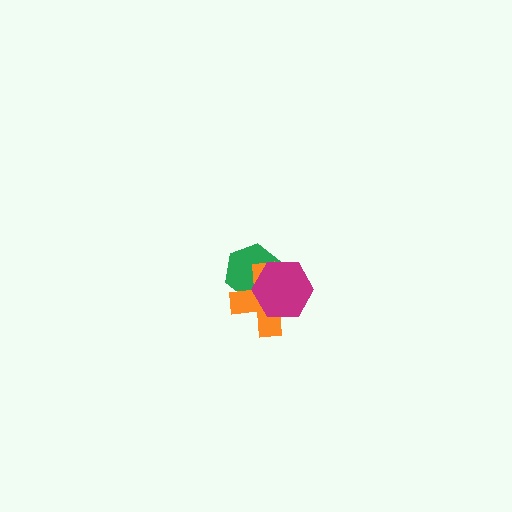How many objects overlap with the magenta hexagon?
2 objects overlap with the magenta hexagon.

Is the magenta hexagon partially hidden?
No, no other shape covers it.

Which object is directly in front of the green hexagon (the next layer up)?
The orange cross is directly in front of the green hexagon.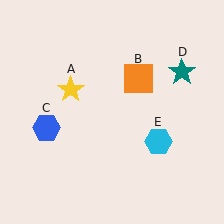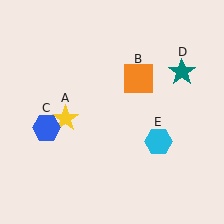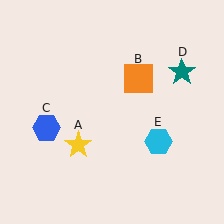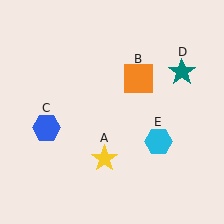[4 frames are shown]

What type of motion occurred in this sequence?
The yellow star (object A) rotated counterclockwise around the center of the scene.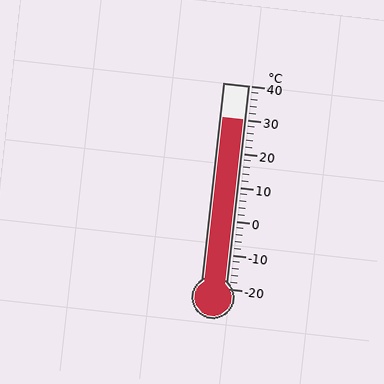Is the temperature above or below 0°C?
The temperature is above 0°C.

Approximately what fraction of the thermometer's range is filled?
The thermometer is filled to approximately 85% of its range.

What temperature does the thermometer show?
The thermometer shows approximately 30°C.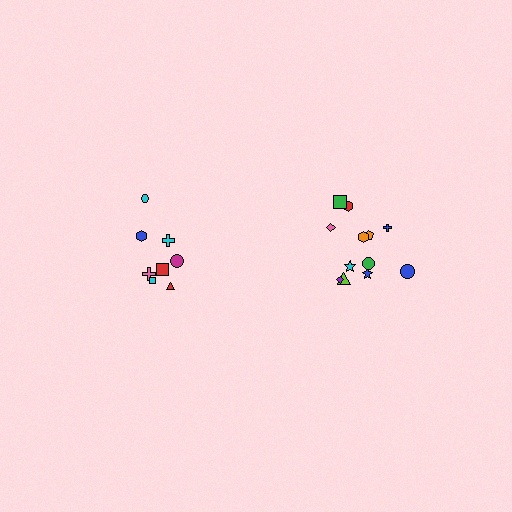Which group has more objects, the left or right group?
The right group.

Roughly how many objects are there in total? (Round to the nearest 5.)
Roughly 20 objects in total.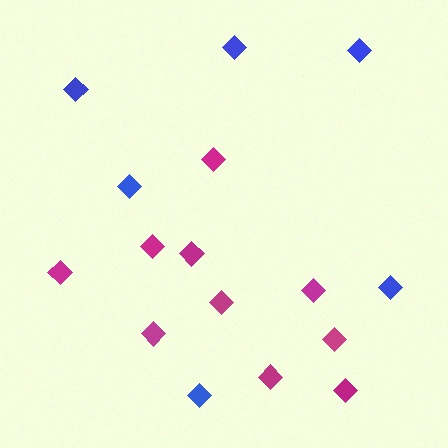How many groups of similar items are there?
There are 2 groups: one group of blue diamonds (6) and one group of magenta diamonds (10).